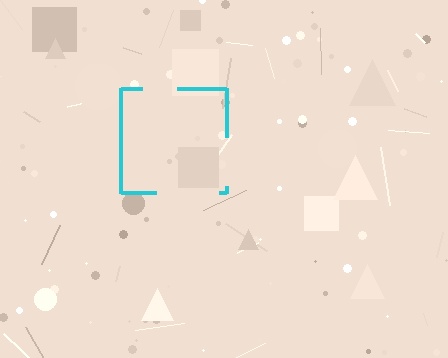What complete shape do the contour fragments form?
The contour fragments form a square.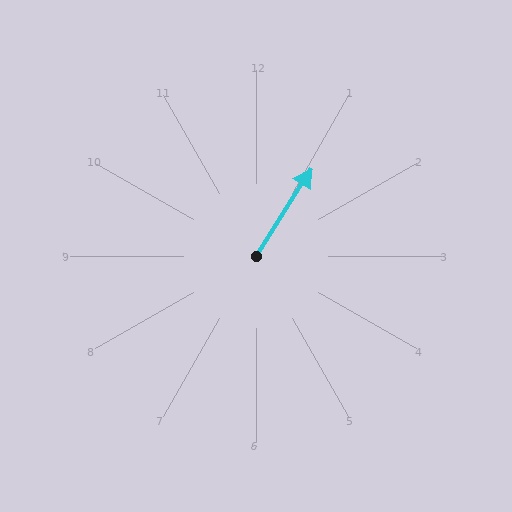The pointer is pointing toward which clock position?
Roughly 1 o'clock.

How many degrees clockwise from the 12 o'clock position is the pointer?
Approximately 32 degrees.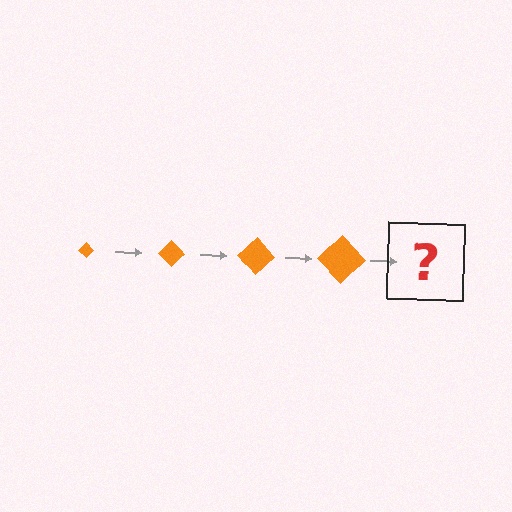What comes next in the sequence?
The next element should be an orange diamond, larger than the previous one.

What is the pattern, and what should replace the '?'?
The pattern is that the diamond gets progressively larger each step. The '?' should be an orange diamond, larger than the previous one.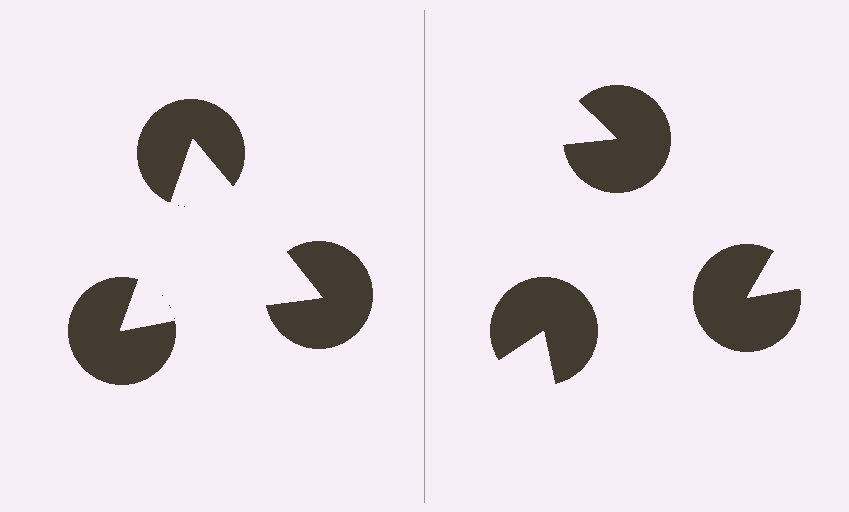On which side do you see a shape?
An illusory triangle appears on the left side. On the right side the wedge cuts are rotated, so no coherent shape forms.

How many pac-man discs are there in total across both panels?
6 — 3 on each side.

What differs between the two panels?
The pac-man discs are positioned identically on both sides; only the wedge orientations differ. On the left they align to a triangle; on the right they are misaligned.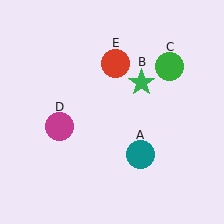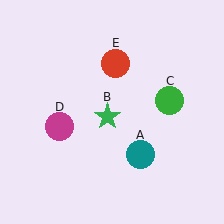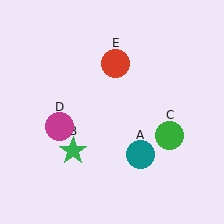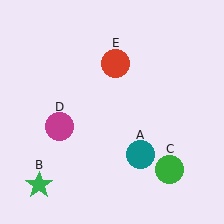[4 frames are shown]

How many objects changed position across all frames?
2 objects changed position: green star (object B), green circle (object C).